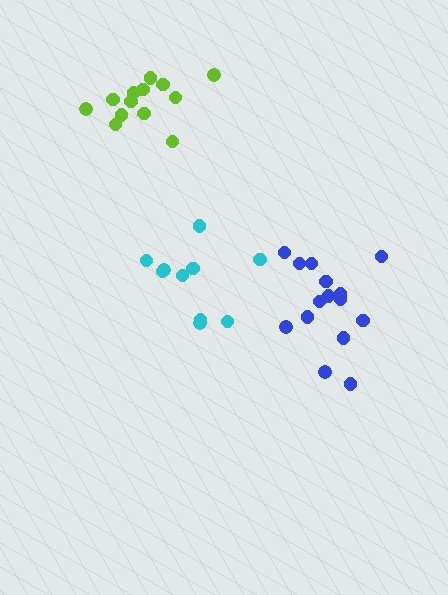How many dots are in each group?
Group 1: 13 dots, Group 2: 10 dots, Group 3: 15 dots (38 total).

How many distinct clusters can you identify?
There are 3 distinct clusters.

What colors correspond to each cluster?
The clusters are colored: lime, cyan, blue.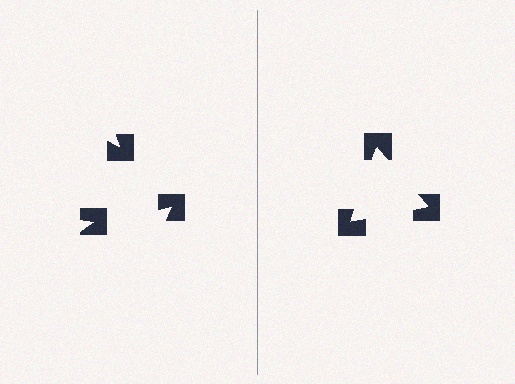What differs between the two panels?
The notched squares are positioned identically on both sides; only the wedge orientations differ. On the right they align to a triangle; on the left they are misaligned.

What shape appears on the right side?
An illusory triangle.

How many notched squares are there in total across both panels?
6 — 3 on each side.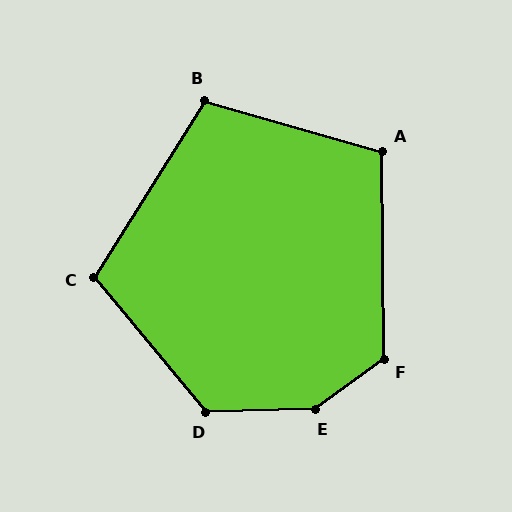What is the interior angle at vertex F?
Approximately 126 degrees (obtuse).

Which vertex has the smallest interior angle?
B, at approximately 106 degrees.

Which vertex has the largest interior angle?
E, at approximately 145 degrees.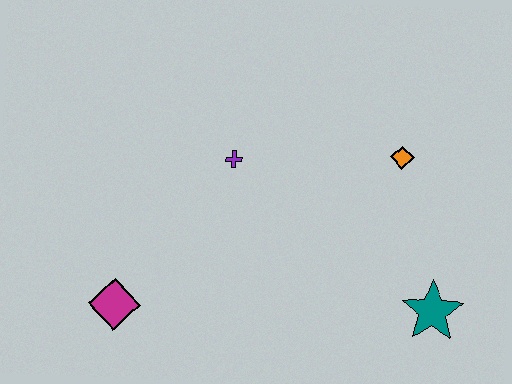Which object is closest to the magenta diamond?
The purple cross is closest to the magenta diamond.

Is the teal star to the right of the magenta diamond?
Yes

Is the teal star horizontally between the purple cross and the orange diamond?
No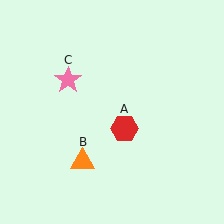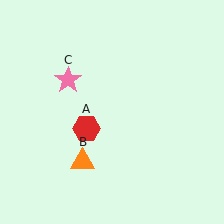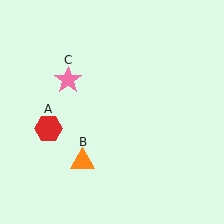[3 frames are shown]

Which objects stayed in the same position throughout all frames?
Orange triangle (object B) and pink star (object C) remained stationary.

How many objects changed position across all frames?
1 object changed position: red hexagon (object A).